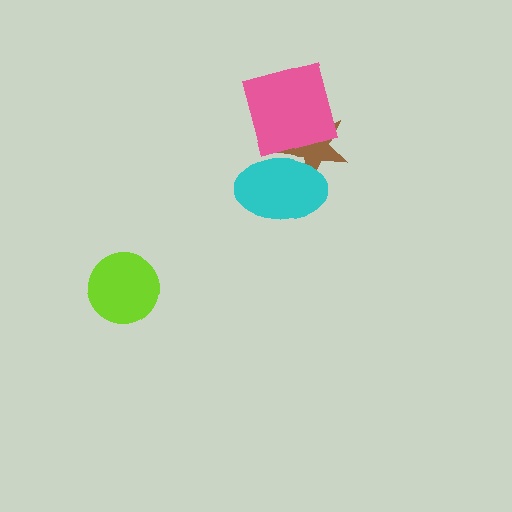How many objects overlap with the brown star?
2 objects overlap with the brown star.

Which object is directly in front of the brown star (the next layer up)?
The cyan ellipse is directly in front of the brown star.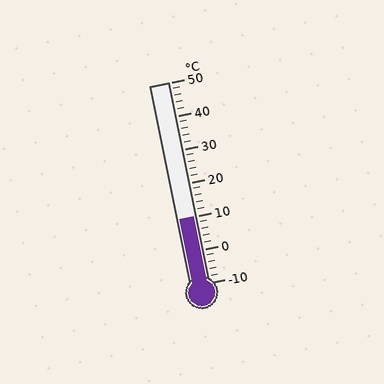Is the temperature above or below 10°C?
The temperature is at 10°C.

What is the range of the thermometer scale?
The thermometer scale ranges from -10°C to 50°C.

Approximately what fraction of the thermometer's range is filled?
The thermometer is filled to approximately 35% of its range.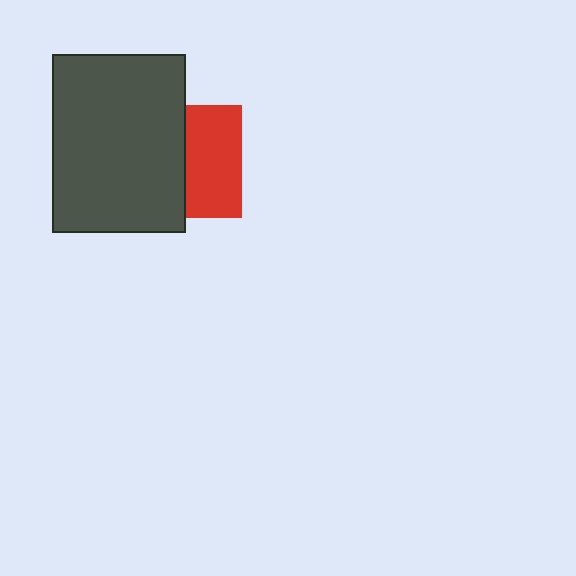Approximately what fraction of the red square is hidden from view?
Roughly 50% of the red square is hidden behind the dark gray rectangle.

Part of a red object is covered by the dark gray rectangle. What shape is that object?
It is a square.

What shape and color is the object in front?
The object in front is a dark gray rectangle.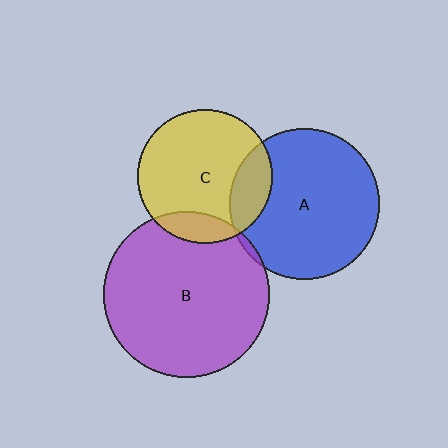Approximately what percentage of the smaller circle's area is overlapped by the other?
Approximately 5%.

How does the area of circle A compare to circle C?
Approximately 1.2 times.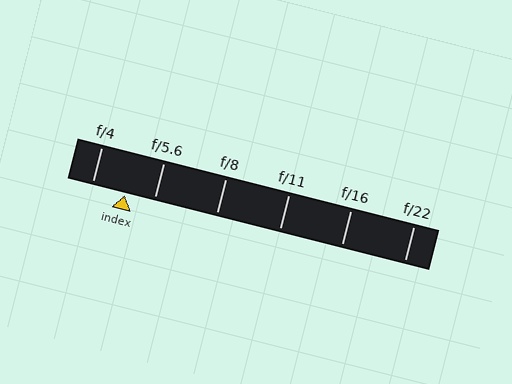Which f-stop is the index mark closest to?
The index mark is closest to f/5.6.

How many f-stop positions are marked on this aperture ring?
There are 6 f-stop positions marked.